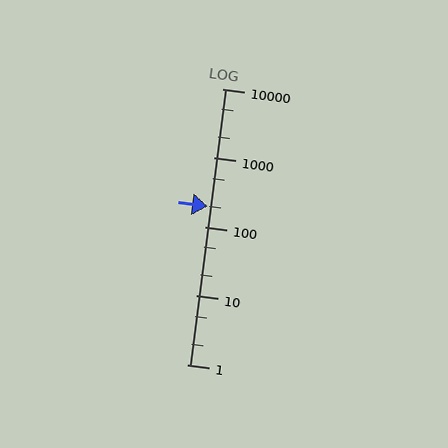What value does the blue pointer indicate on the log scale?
The pointer indicates approximately 200.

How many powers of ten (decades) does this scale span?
The scale spans 4 decades, from 1 to 10000.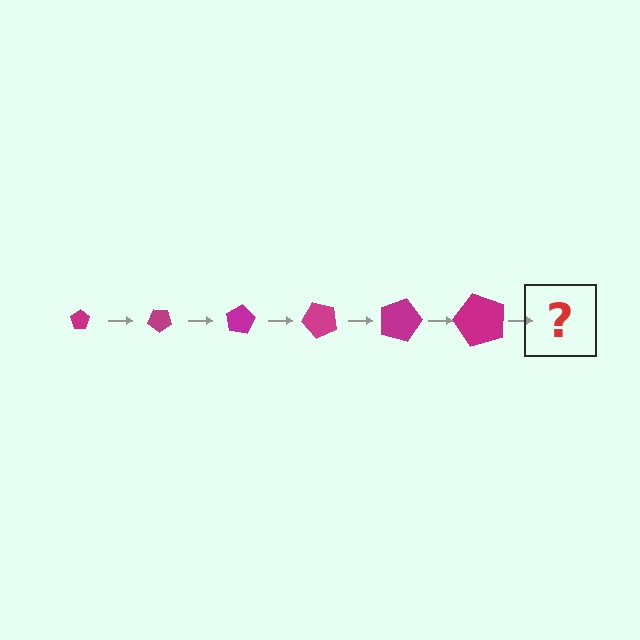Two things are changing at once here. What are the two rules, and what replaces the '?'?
The two rules are that the pentagon grows larger each step and it rotates 40 degrees each step. The '?' should be a pentagon, larger than the previous one and rotated 240 degrees from the start.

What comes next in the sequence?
The next element should be a pentagon, larger than the previous one and rotated 240 degrees from the start.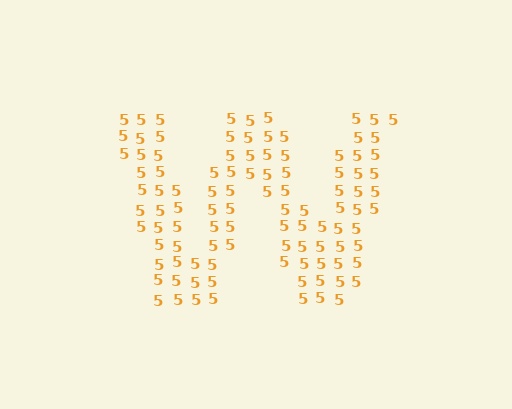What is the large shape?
The large shape is the letter W.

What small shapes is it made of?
It is made of small digit 5's.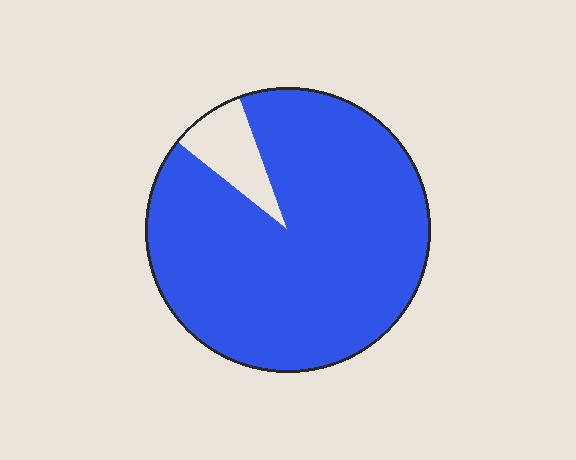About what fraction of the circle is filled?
About nine tenths (9/10).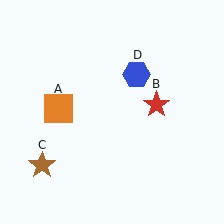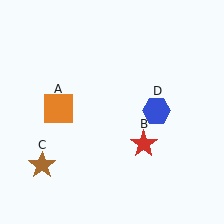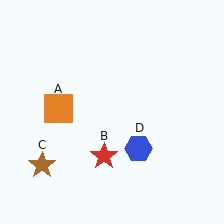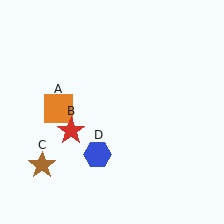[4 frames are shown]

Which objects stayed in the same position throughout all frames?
Orange square (object A) and brown star (object C) remained stationary.